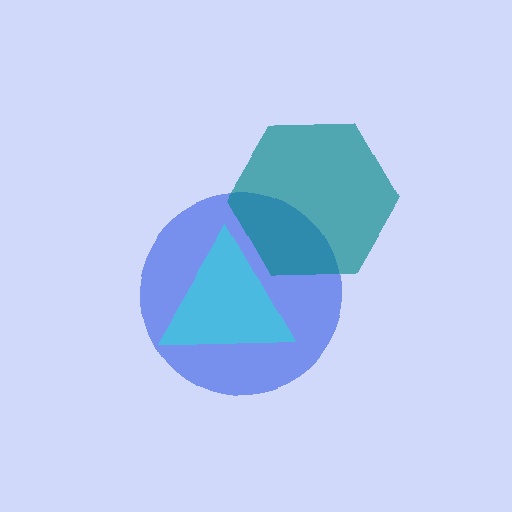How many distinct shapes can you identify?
There are 3 distinct shapes: a blue circle, a teal hexagon, a cyan triangle.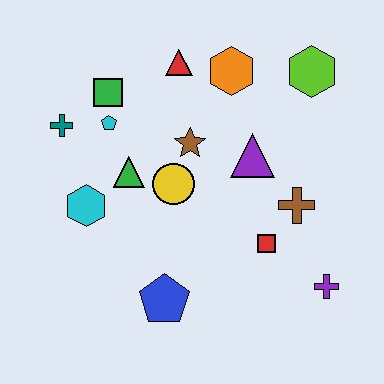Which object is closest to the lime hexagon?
The orange hexagon is closest to the lime hexagon.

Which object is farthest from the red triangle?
The purple cross is farthest from the red triangle.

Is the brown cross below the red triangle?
Yes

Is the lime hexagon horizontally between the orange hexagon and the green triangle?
No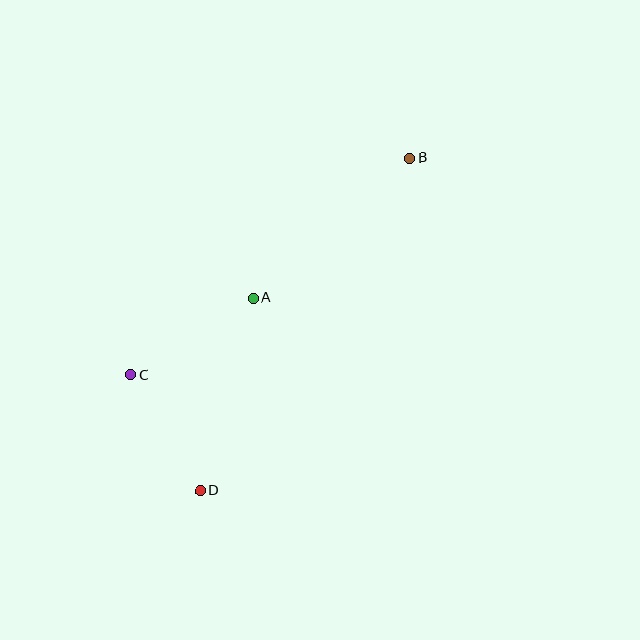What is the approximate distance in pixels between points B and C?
The distance between B and C is approximately 353 pixels.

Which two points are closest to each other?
Points C and D are closest to each other.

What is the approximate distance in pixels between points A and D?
The distance between A and D is approximately 200 pixels.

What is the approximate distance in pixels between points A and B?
The distance between A and B is approximately 210 pixels.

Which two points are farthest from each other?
Points B and D are farthest from each other.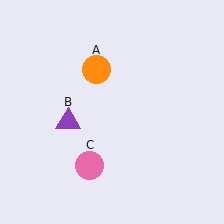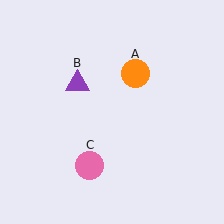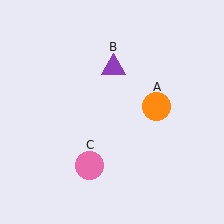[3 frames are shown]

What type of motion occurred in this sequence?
The orange circle (object A), purple triangle (object B) rotated clockwise around the center of the scene.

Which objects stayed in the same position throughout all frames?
Pink circle (object C) remained stationary.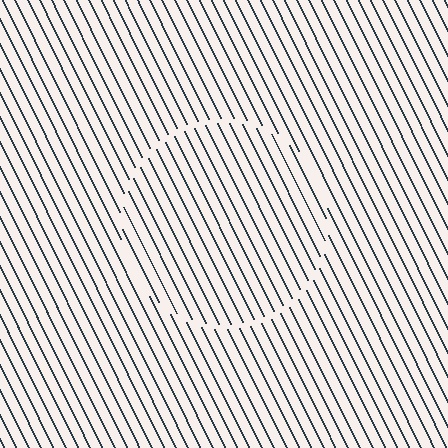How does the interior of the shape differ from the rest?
The interior of the shape contains the same grating, shifted by half a period — the contour is defined by the phase discontinuity where line-ends from the inner and outer gratings abut.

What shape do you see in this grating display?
An illusory circle. The interior of the shape contains the same grating, shifted by half a period — the contour is defined by the phase discontinuity where line-ends from the inner and outer gratings abut.